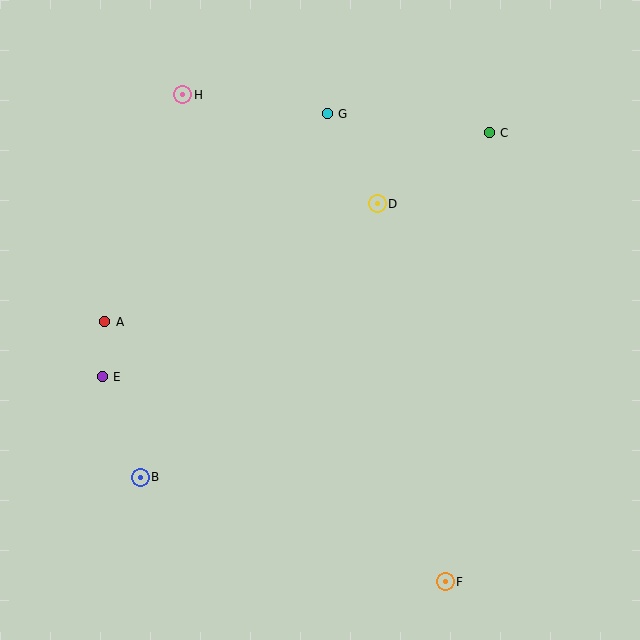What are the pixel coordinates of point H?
Point H is at (183, 95).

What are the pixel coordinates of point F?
Point F is at (445, 582).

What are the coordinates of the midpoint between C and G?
The midpoint between C and G is at (408, 123).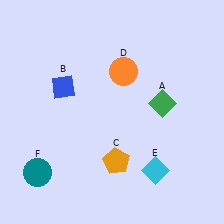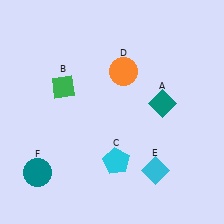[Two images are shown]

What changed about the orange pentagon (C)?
In Image 1, C is orange. In Image 2, it changed to cyan.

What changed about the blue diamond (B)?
In Image 1, B is blue. In Image 2, it changed to green.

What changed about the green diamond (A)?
In Image 1, A is green. In Image 2, it changed to teal.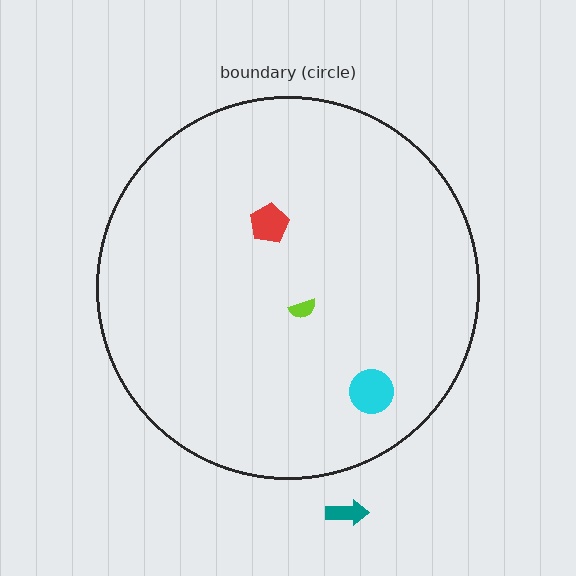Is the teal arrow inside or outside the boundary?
Outside.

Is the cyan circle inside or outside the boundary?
Inside.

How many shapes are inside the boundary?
3 inside, 1 outside.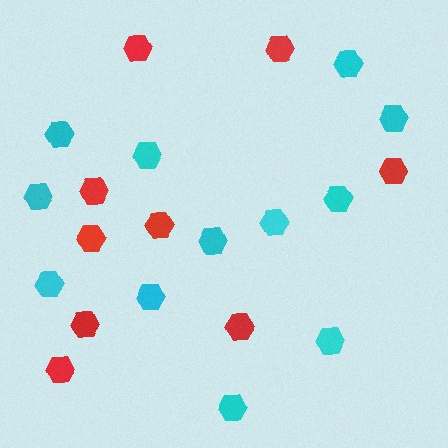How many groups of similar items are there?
There are 2 groups: one group of cyan hexagons (12) and one group of red hexagons (9).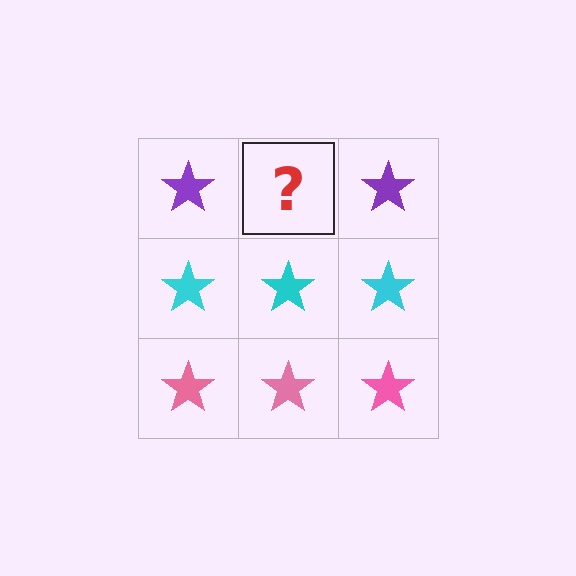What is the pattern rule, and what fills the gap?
The rule is that each row has a consistent color. The gap should be filled with a purple star.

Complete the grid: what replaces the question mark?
The question mark should be replaced with a purple star.